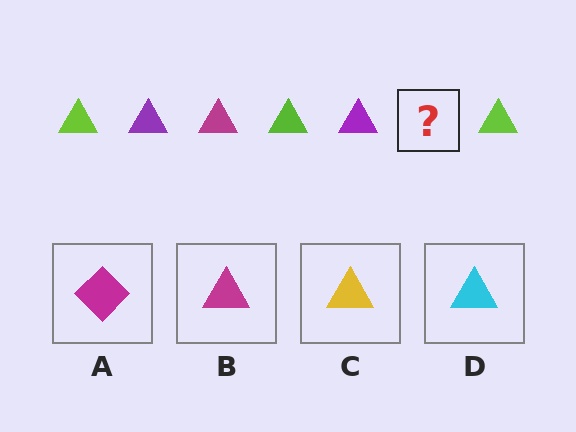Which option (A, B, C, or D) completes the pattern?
B.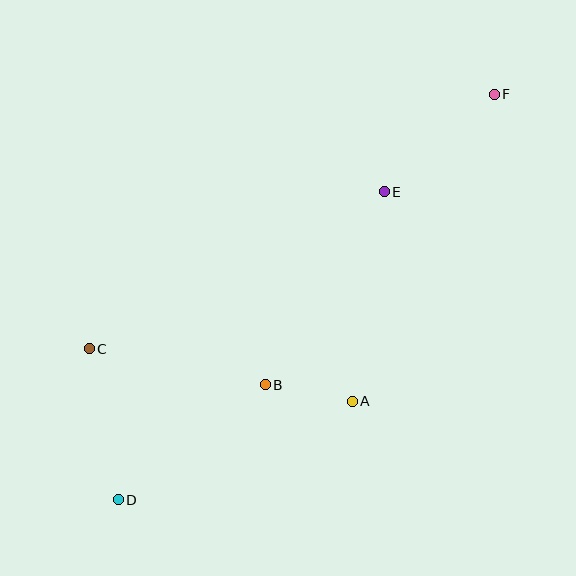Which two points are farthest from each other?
Points D and F are farthest from each other.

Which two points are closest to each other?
Points A and B are closest to each other.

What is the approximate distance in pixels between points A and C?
The distance between A and C is approximately 268 pixels.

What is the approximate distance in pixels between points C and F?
The distance between C and F is approximately 478 pixels.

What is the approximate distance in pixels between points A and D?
The distance between A and D is approximately 254 pixels.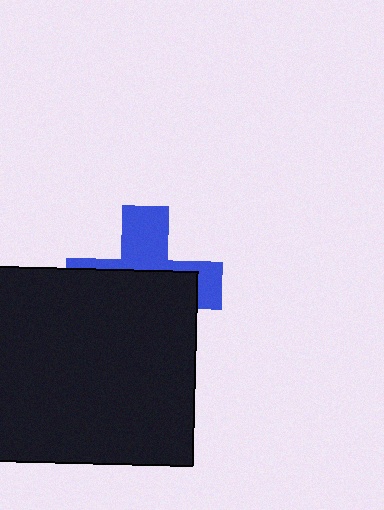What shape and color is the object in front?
The object in front is a black rectangle.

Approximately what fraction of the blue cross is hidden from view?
Roughly 60% of the blue cross is hidden behind the black rectangle.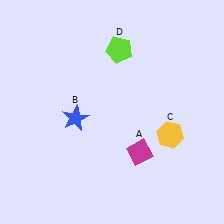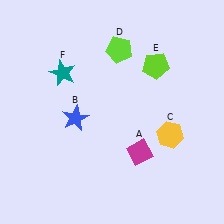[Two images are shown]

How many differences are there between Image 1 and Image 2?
There are 2 differences between the two images.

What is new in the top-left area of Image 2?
A teal star (F) was added in the top-left area of Image 2.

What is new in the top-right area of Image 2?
A lime pentagon (E) was added in the top-right area of Image 2.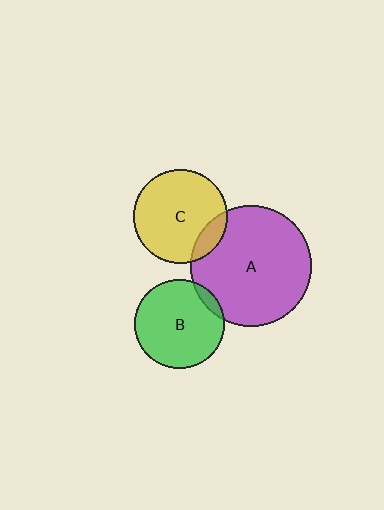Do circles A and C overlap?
Yes.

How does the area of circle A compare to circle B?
Approximately 1.8 times.